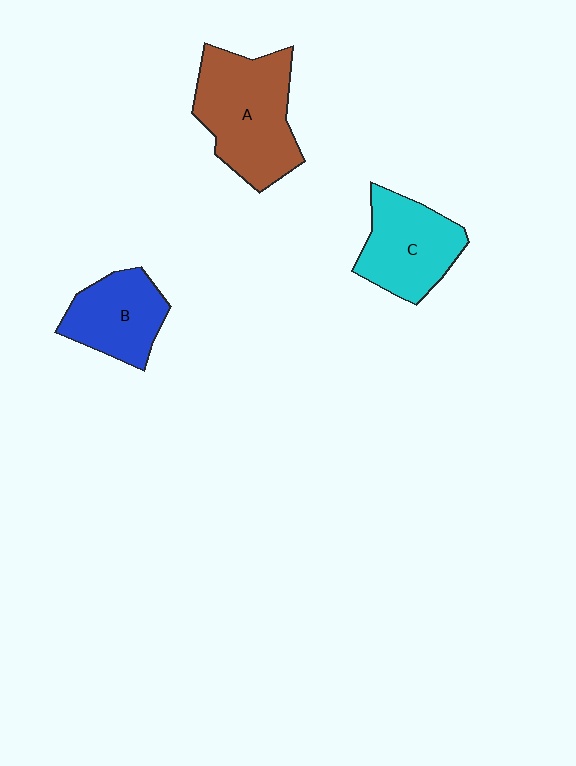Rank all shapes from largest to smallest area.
From largest to smallest: A (brown), C (cyan), B (blue).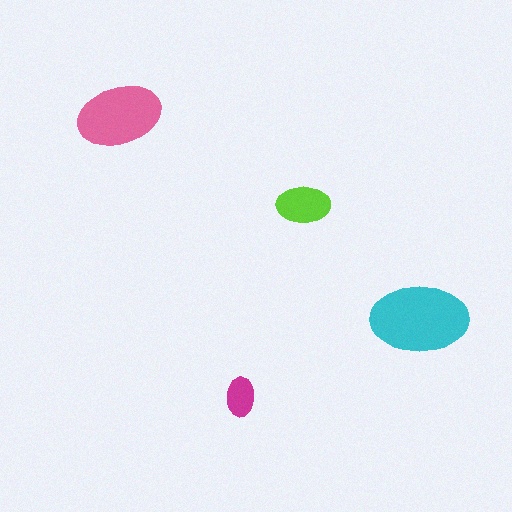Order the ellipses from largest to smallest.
the cyan one, the pink one, the lime one, the magenta one.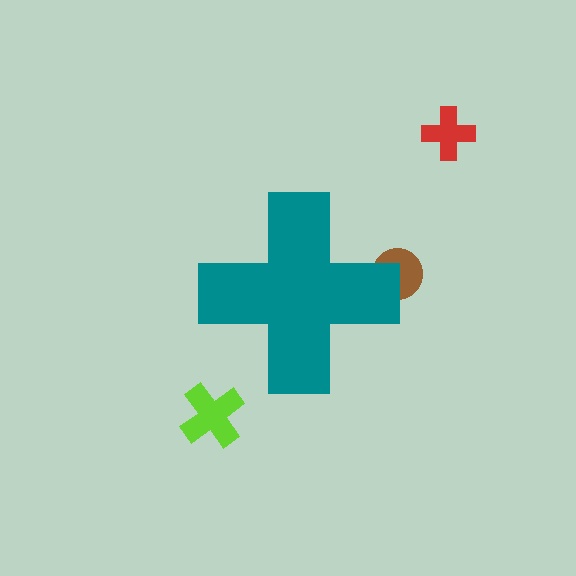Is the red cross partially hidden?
No, the red cross is fully visible.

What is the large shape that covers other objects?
A teal cross.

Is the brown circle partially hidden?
Yes, the brown circle is partially hidden behind the teal cross.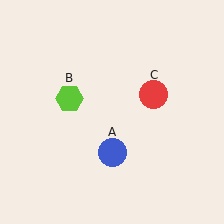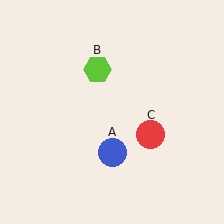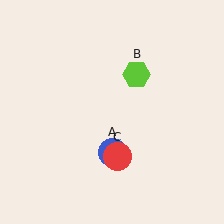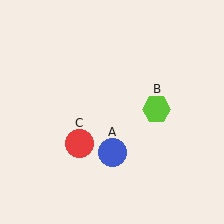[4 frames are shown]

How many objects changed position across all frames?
2 objects changed position: lime hexagon (object B), red circle (object C).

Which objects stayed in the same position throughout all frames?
Blue circle (object A) remained stationary.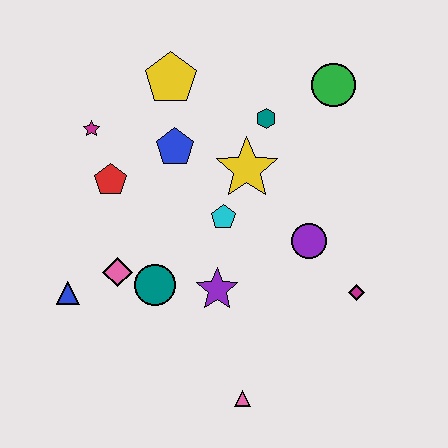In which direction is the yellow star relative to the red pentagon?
The yellow star is to the right of the red pentagon.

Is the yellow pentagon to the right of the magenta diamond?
No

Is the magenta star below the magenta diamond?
No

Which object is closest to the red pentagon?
The magenta star is closest to the red pentagon.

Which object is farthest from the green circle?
The blue triangle is farthest from the green circle.